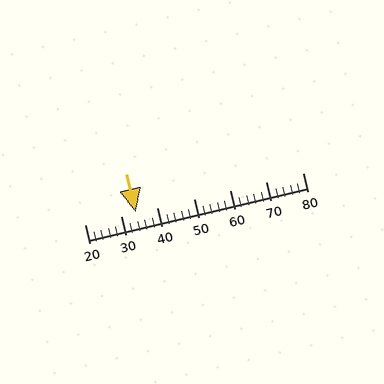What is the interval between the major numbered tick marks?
The major tick marks are spaced 10 units apart.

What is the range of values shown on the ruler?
The ruler shows values from 20 to 80.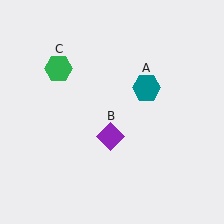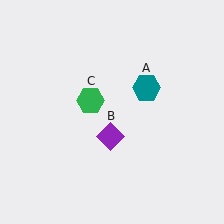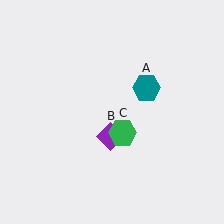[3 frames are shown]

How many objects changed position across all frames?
1 object changed position: green hexagon (object C).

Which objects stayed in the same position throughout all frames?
Teal hexagon (object A) and purple diamond (object B) remained stationary.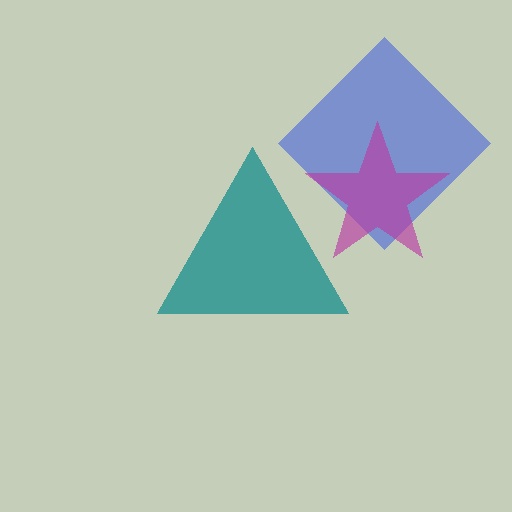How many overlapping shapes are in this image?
There are 3 overlapping shapes in the image.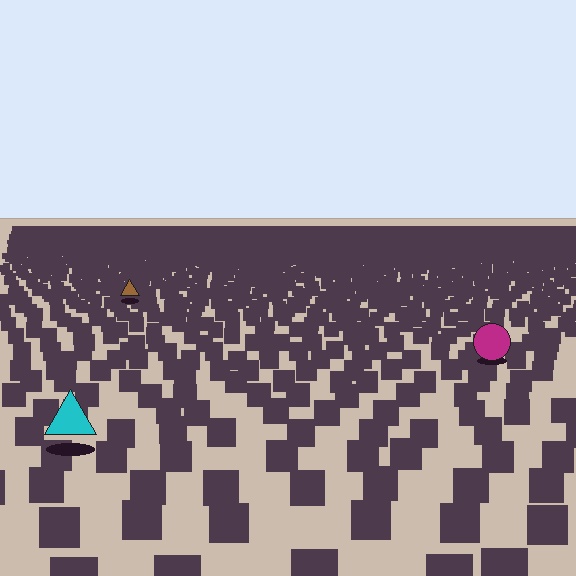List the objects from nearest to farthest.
From nearest to farthest: the cyan triangle, the magenta circle, the brown triangle.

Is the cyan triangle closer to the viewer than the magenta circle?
Yes. The cyan triangle is closer — you can tell from the texture gradient: the ground texture is coarser near it.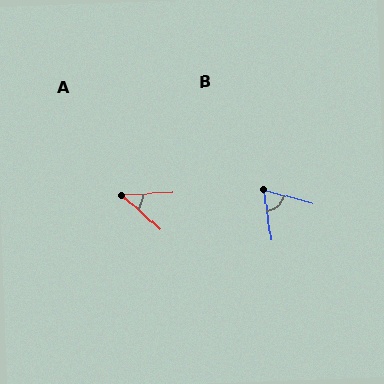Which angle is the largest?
B, at approximately 68 degrees.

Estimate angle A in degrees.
Approximately 45 degrees.